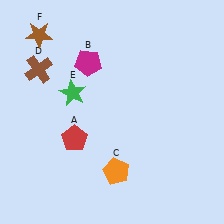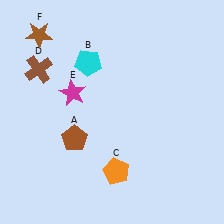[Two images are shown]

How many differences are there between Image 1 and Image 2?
There are 3 differences between the two images.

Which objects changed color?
A changed from red to brown. B changed from magenta to cyan. E changed from green to magenta.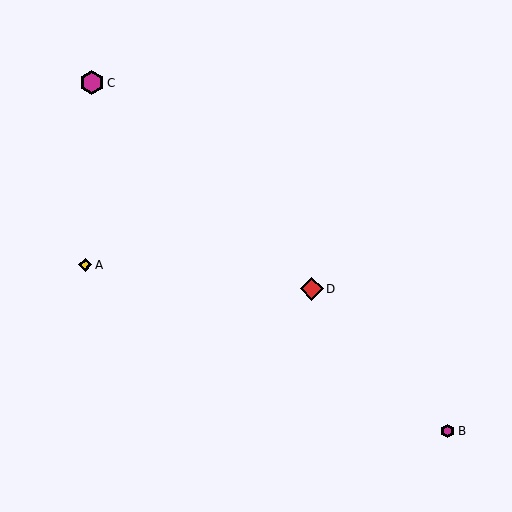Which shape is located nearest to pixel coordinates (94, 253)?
The yellow diamond (labeled A) at (85, 265) is nearest to that location.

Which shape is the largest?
The magenta hexagon (labeled C) is the largest.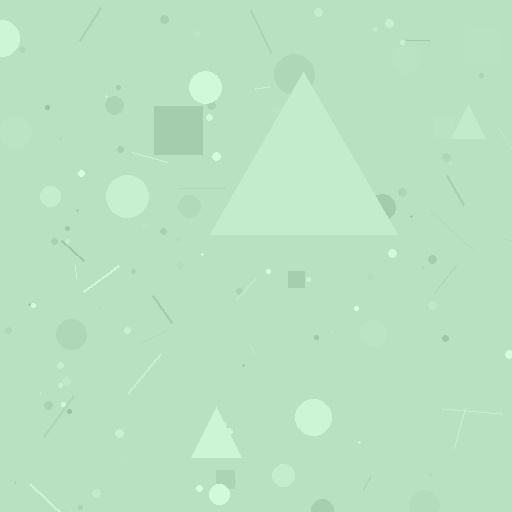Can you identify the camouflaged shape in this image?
The camouflaged shape is a triangle.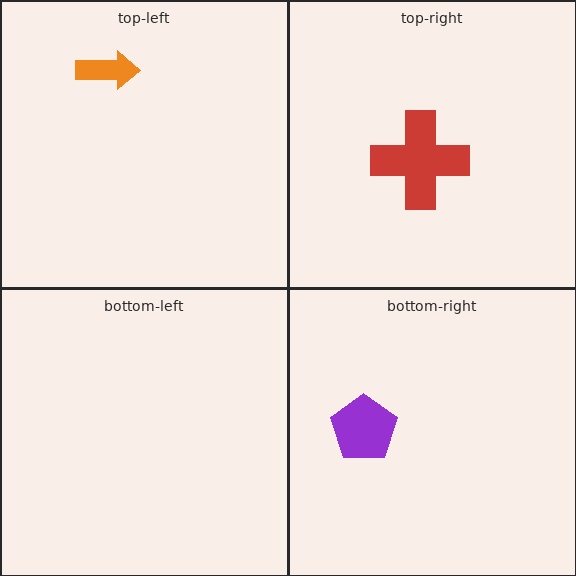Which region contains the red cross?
The top-right region.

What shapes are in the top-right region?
The red cross.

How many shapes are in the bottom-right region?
1.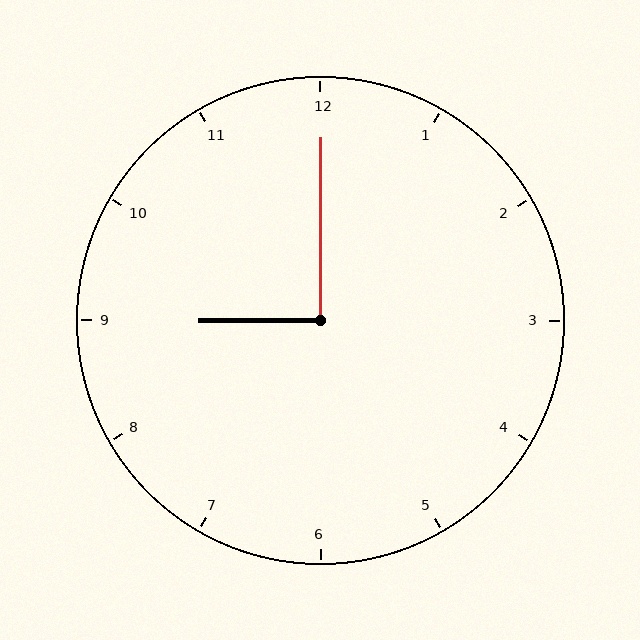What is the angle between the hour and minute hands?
Approximately 90 degrees.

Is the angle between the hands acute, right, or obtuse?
It is right.